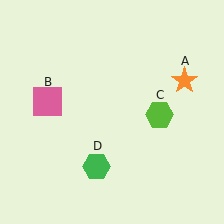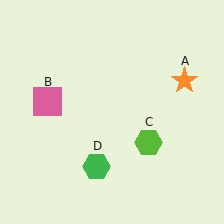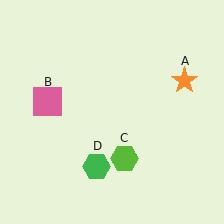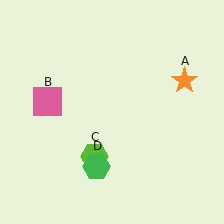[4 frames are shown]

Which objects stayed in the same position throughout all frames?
Orange star (object A) and pink square (object B) and green hexagon (object D) remained stationary.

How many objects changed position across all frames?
1 object changed position: lime hexagon (object C).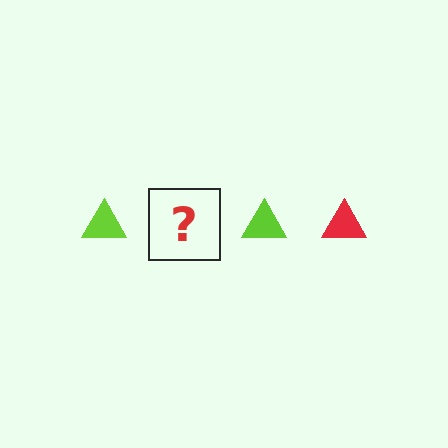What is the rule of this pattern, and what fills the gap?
The rule is that the pattern cycles through lime, red triangles. The gap should be filled with a red triangle.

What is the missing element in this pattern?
The missing element is a red triangle.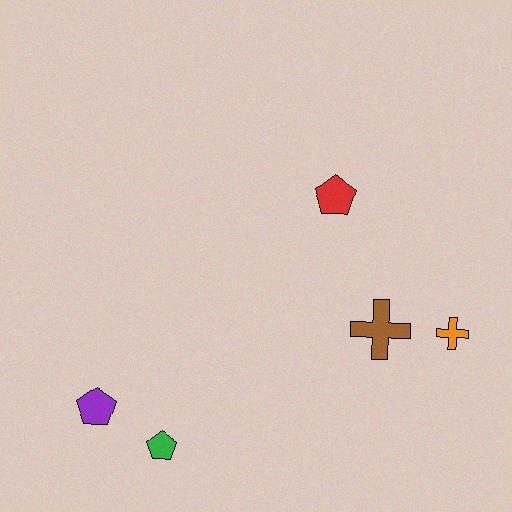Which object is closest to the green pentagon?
The purple pentagon is closest to the green pentagon.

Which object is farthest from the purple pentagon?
The orange cross is farthest from the purple pentagon.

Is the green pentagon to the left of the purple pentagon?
No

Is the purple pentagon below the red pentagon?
Yes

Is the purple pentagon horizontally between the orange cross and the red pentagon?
No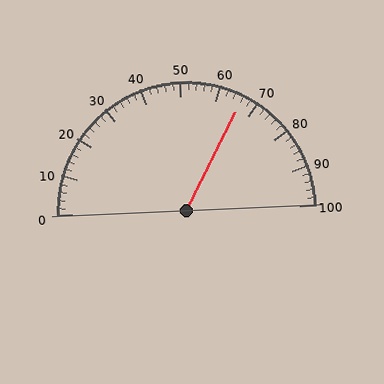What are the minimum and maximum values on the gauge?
The gauge ranges from 0 to 100.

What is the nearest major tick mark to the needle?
The nearest major tick mark is 70.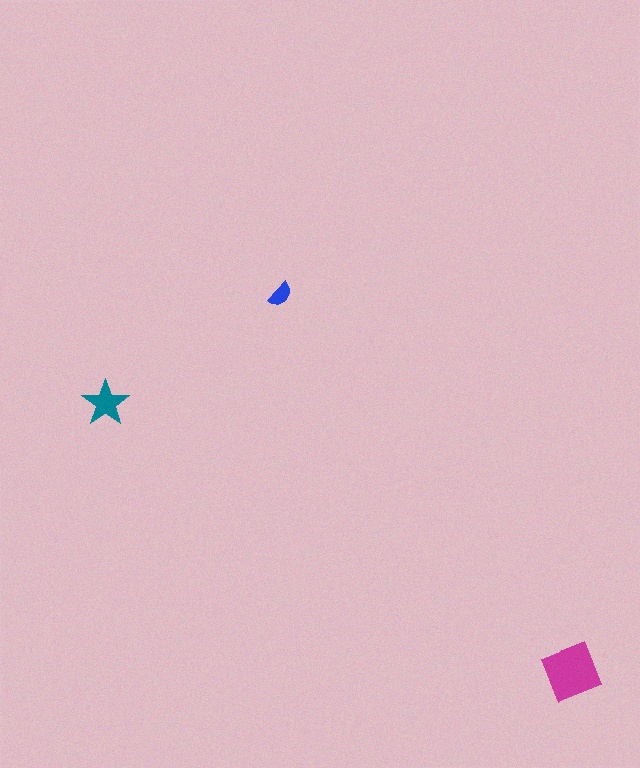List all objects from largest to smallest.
The magenta square, the teal star, the blue semicircle.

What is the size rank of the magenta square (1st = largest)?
1st.